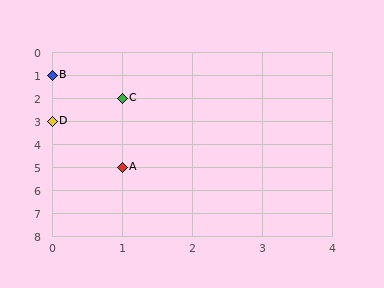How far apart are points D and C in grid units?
Points D and C are 1 column and 1 row apart (about 1.4 grid units diagonally).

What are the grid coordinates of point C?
Point C is at grid coordinates (1, 2).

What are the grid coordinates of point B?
Point B is at grid coordinates (0, 1).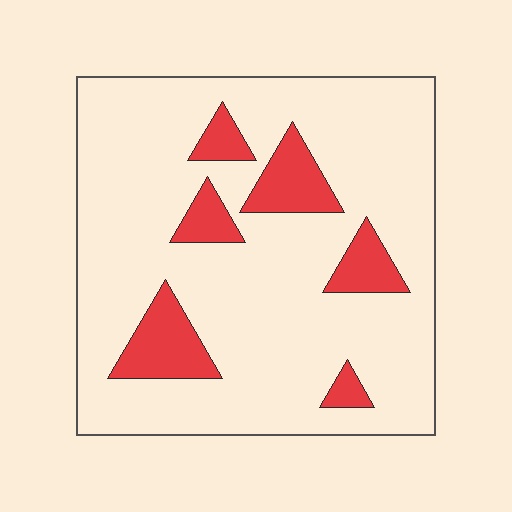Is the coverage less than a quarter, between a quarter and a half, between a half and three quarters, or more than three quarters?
Less than a quarter.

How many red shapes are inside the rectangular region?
6.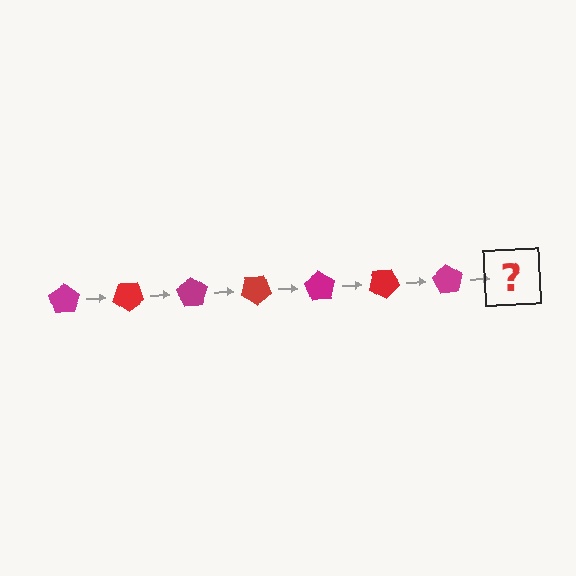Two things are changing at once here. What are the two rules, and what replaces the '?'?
The two rules are that it rotates 35 degrees each step and the color cycles through magenta and red. The '?' should be a red pentagon, rotated 245 degrees from the start.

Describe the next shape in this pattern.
It should be a red pentagon, rotated 245 degrees from the start.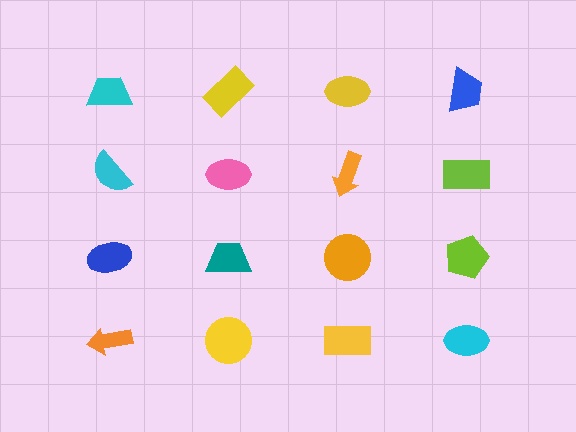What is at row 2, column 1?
A cyan semicircle.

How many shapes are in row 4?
4 shapes.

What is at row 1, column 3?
A yellow ellipse.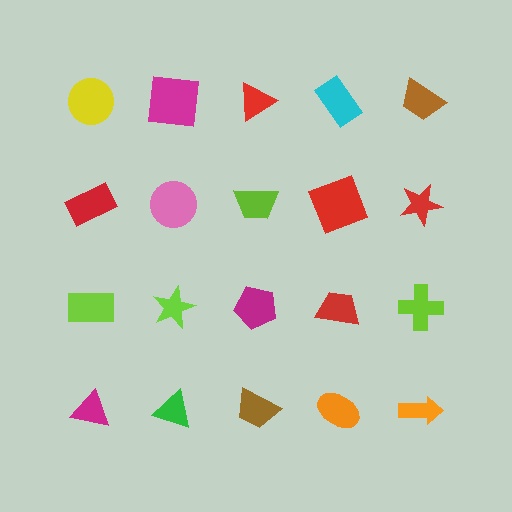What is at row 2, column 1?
A red rectangle.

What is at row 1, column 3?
A red triangle.